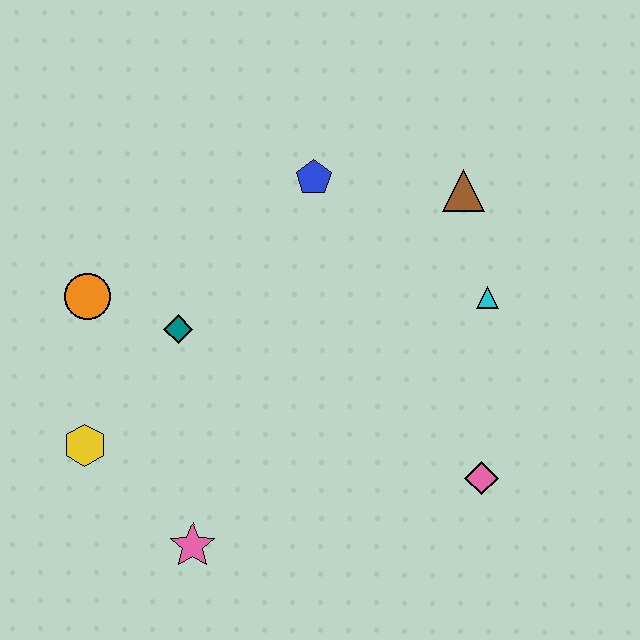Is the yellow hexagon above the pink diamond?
Yes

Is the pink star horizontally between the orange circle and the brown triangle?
Yes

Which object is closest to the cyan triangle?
The brown triangle is closest to the cyan triangle.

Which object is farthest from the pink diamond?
The orange circle is farthest from the pink diamond.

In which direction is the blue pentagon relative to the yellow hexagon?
The blue pentagon is above the yellow hexagon.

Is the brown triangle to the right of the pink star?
Yes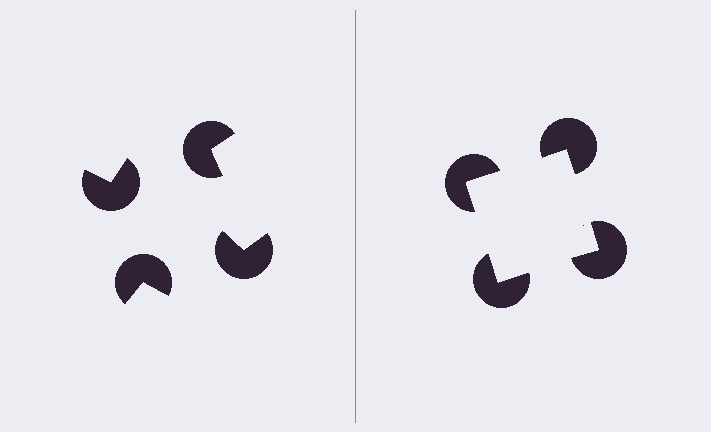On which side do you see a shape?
An illusory square appears on the right side. On the left side the wedge cuts are rotated, so no coherent shape forms.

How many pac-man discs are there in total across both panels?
8 — 4 on each side.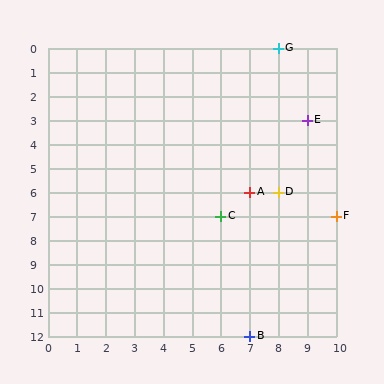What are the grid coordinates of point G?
Point G is at grid coordinates (8, 0).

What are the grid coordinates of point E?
Point E is at grid coordinates (9, 3).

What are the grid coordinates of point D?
Point D is at grid coordinates (8, 6).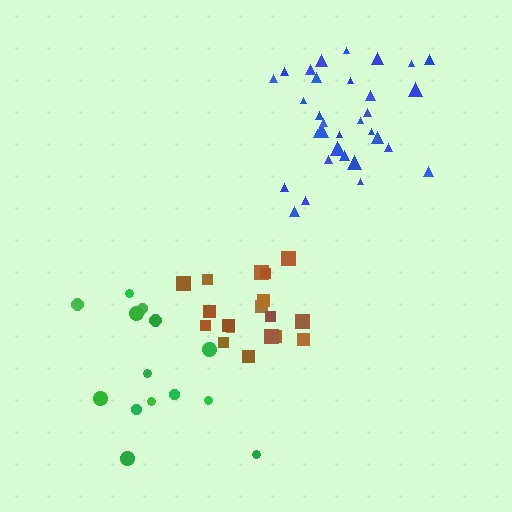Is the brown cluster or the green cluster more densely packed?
Brown.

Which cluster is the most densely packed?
Blue.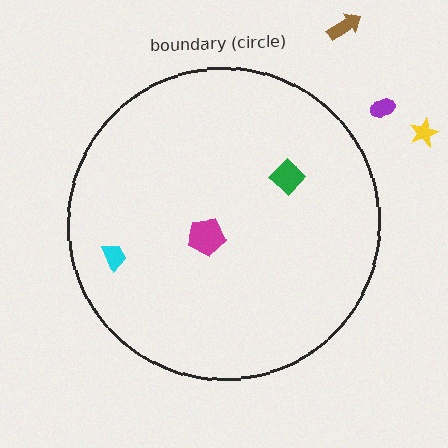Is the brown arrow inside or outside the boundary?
Outside.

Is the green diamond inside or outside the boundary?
Inside.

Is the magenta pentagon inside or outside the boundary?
Inside.